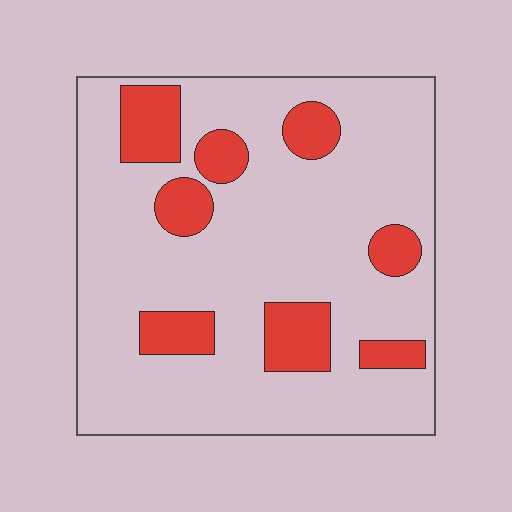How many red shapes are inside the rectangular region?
8.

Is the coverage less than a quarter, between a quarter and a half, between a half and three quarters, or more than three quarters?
Less than a quarter.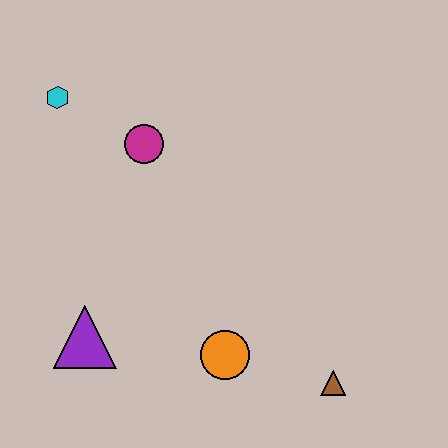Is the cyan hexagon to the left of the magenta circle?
Yes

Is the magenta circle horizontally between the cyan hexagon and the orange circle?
Yes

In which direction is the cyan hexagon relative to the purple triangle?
The cyan hexagon is above the purple triangle.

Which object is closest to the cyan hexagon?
The magenta circle is closest to the cyan hexagon.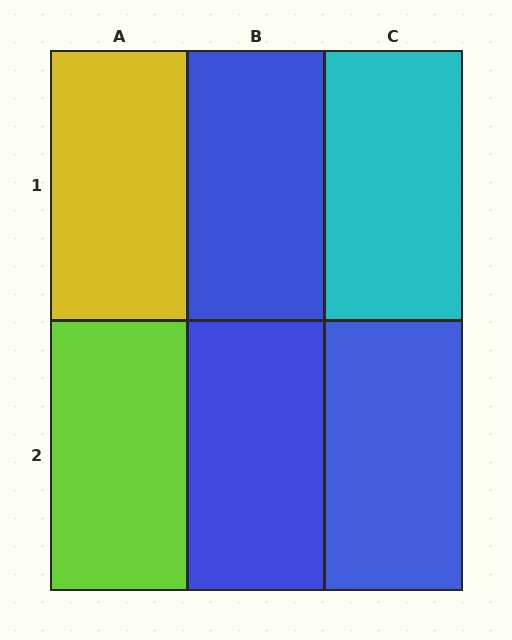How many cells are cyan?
1 cell is cyan.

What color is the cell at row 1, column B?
Blue.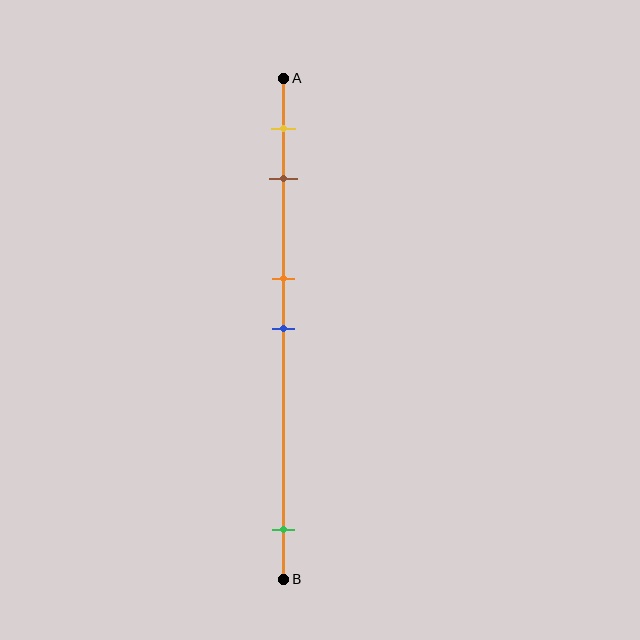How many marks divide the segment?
There are 5 marks dividing the segment.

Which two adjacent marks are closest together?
The orange and blue marks are the closest adjacent pair.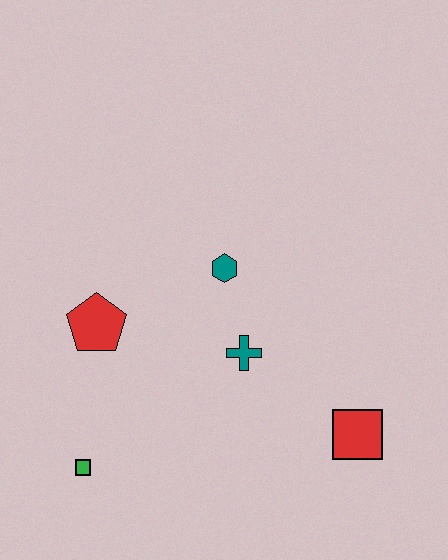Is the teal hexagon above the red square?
Yes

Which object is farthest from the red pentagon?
The red square is farthest from the red pentagon.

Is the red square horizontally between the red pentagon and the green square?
No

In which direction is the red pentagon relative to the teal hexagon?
The red pentagon is to the left of the teal hexagon.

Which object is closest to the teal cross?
The teal hexagon is closest to the teal cross.